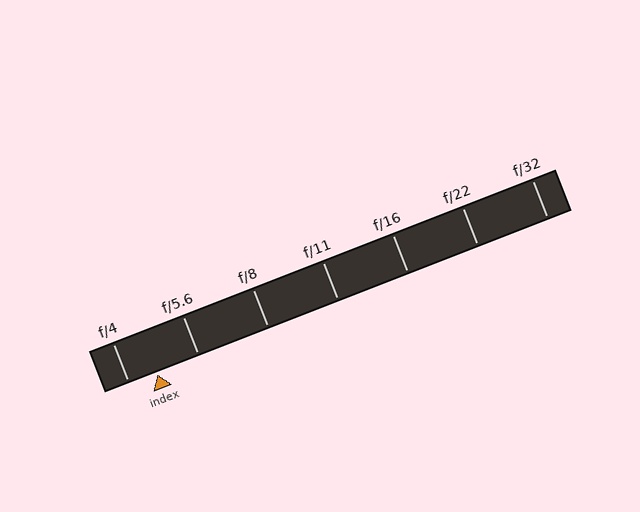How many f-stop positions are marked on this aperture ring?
There are 7 f-stop positions marked.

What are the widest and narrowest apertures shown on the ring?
The widest aperture shown is f/4 and the narrowest is f/32.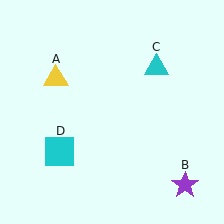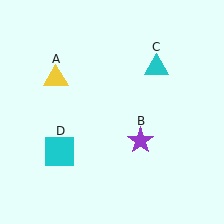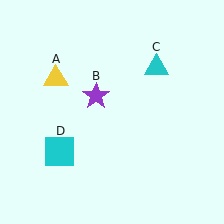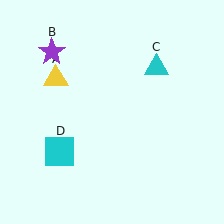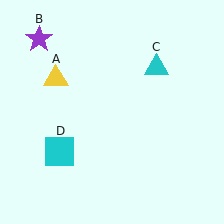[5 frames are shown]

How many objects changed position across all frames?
1 object changed position: purple star (object B).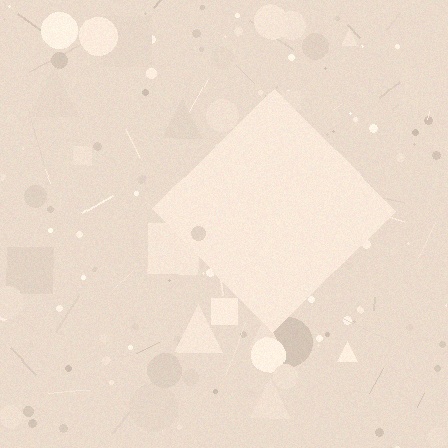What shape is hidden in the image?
A diamond is hidden in the image.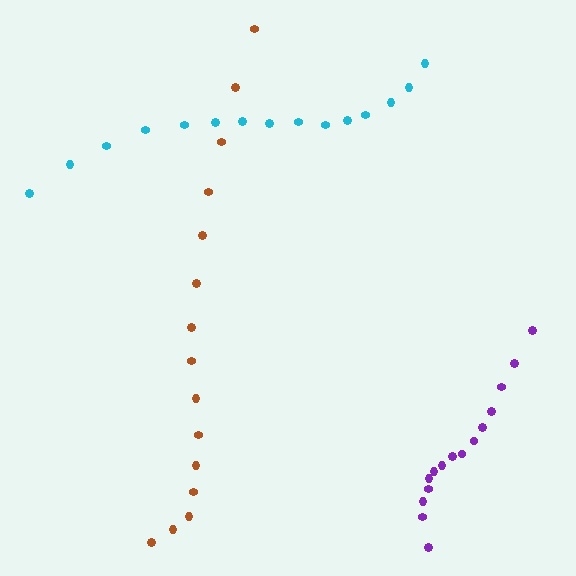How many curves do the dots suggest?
There are 3 distinct paths.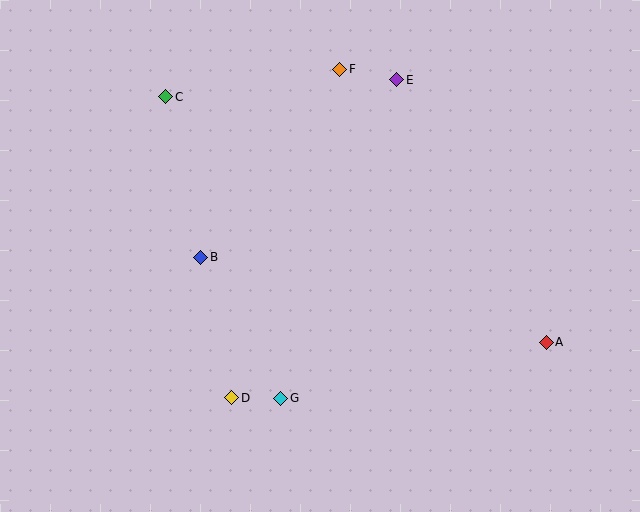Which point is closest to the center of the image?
Point B at (201, 257) is closest to the center.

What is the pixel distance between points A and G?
The distance between A and G is 271 pixels.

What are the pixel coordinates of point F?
Point F is at (340, 69).